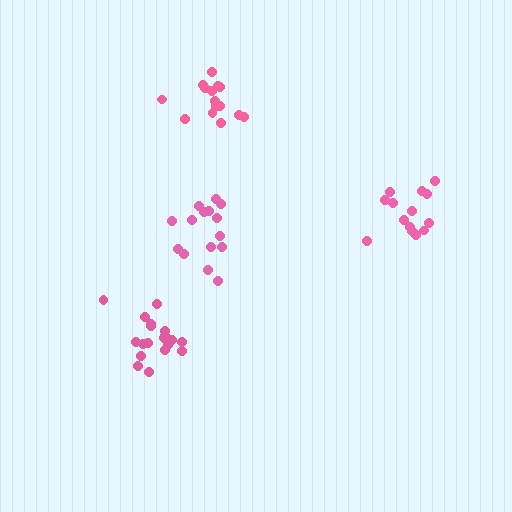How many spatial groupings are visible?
There are 4 spatial groupings.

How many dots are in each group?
Group 1: 20 dots, Group 2: 15 dots, Group 3: 14 dots, Group 4: 15 dots (64 total).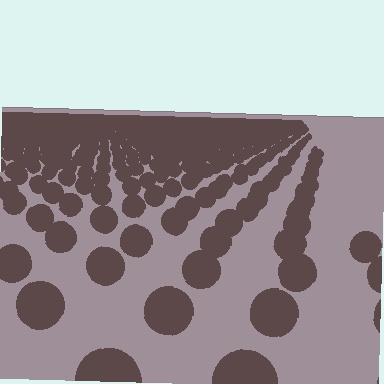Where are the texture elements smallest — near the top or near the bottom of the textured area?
Near the top.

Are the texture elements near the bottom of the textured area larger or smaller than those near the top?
Larger. Near the bottom, elements are closer to the viewer and appear at a bigger on-screen size.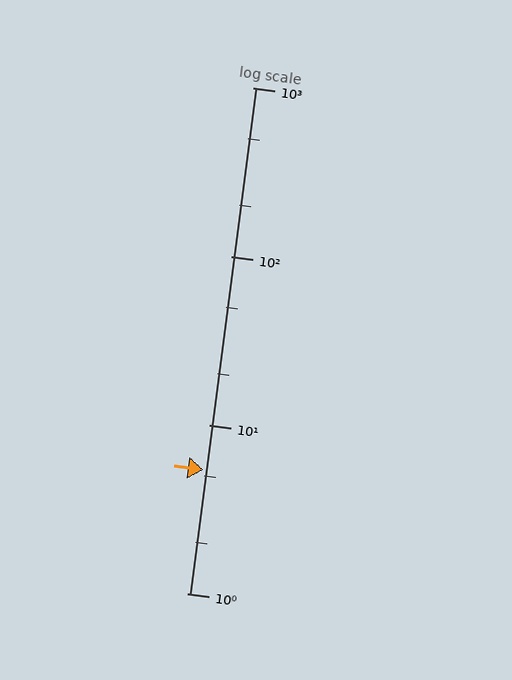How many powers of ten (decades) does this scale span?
The scale spans 3 decades, from 1 to 1000.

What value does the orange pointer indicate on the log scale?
The pointer indicates approximately 5.4.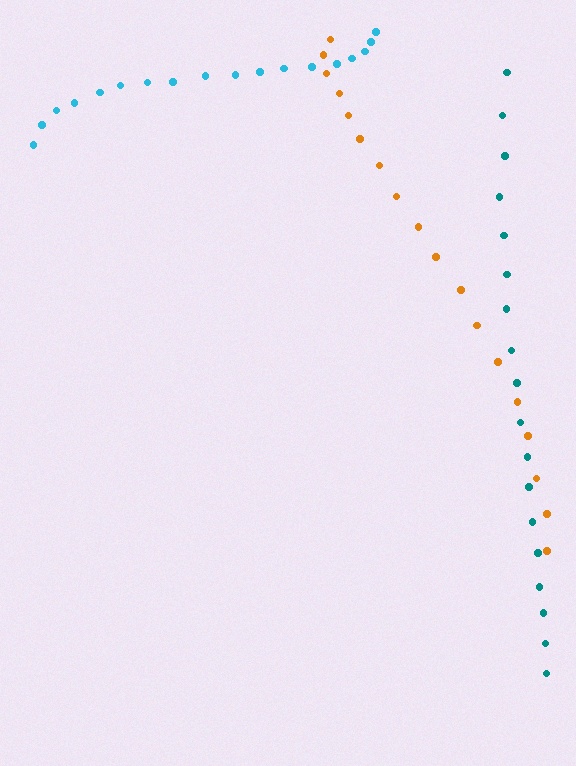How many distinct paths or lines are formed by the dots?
There are 3 distinct paths.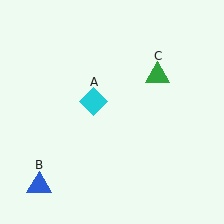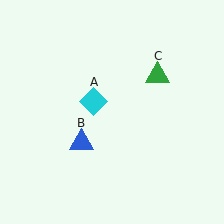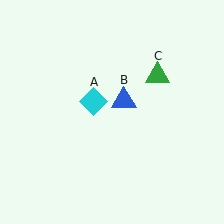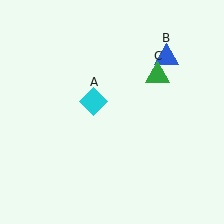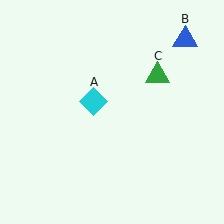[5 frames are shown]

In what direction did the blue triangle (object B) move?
The blue triangle (object B) moved up and to the right.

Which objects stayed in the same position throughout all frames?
Cyan diamond (object A) and green triangle (object C) remained stationary.